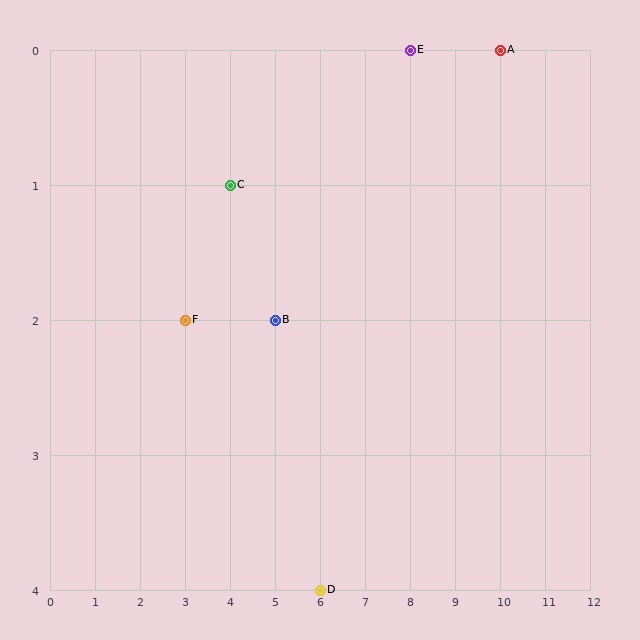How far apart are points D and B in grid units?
Points D and B are 1 column and 2 rows apart (about 2.2 grid units diagonally).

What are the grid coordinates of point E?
Point E is at grid coordinates (8, 0).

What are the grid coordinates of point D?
Point D is at grid coordinates (6, 4).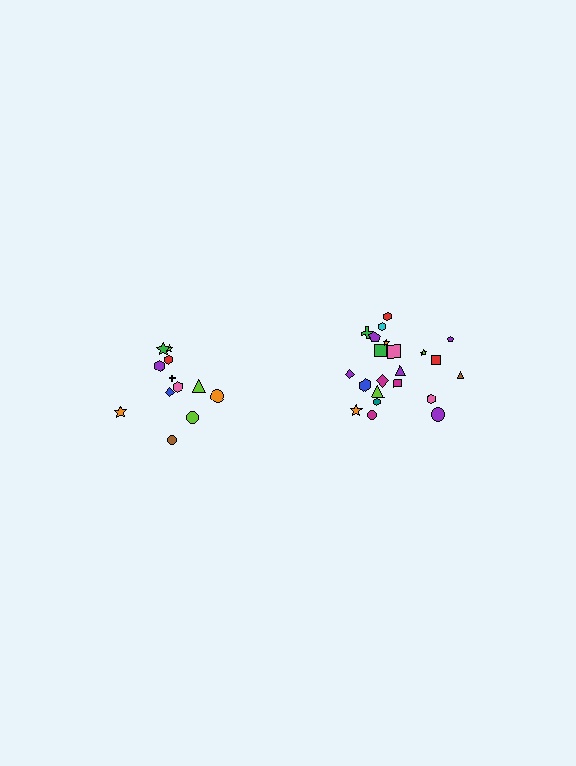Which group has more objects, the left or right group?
The right group.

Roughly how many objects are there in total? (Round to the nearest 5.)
Roughly 35 objects in total.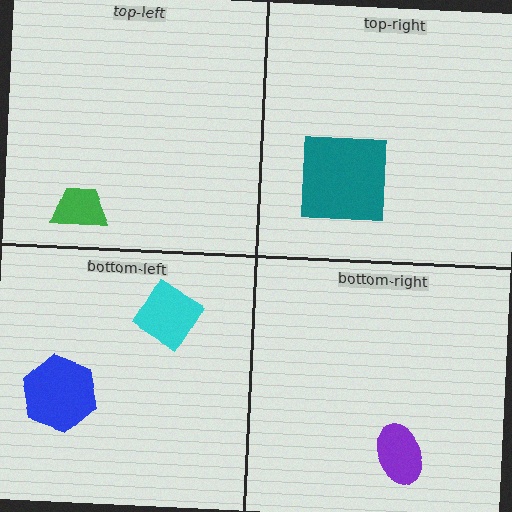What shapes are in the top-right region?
The teal square.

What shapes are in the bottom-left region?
The cyan diamond, the blue hexagon.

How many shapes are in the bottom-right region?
1.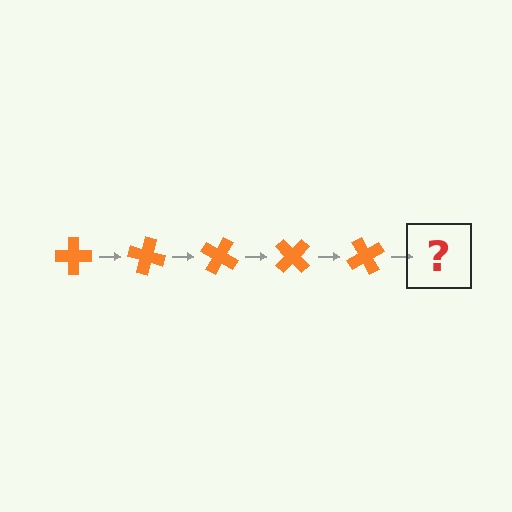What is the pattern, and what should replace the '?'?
The pattern is that the cross rotates 15 degrees each step. The '?' should be an orange cross rotated 75 degrees.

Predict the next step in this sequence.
The next step is an orange cross rotated 75 degrees.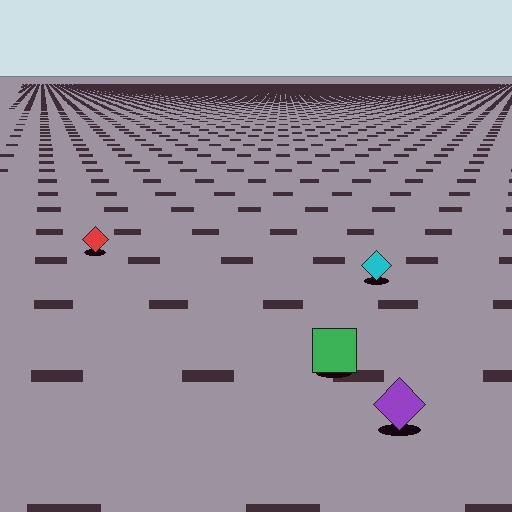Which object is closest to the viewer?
The purple diamond is closest. The texture marks near it are larger and more spread out.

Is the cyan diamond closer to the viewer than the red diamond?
Yes. The cyan diamond is closer — you can tell from the texture gradient: the ground texture is coarser near it.